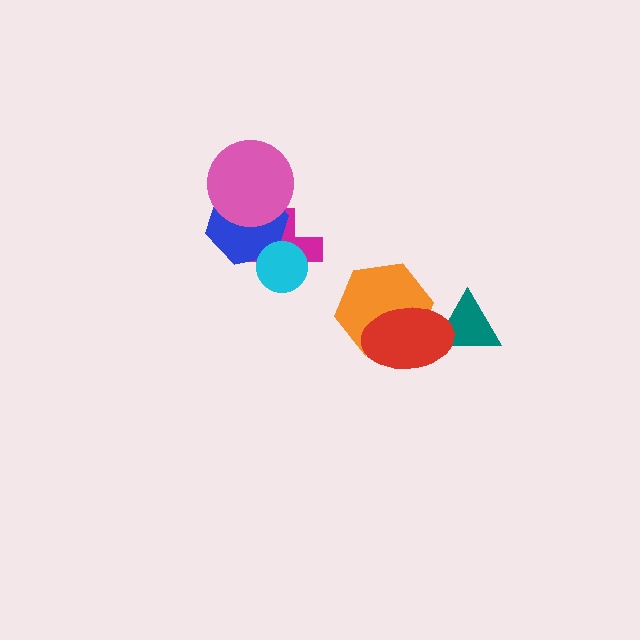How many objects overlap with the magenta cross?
3 objects overlap with the magenta cross.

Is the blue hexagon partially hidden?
Yes, it is partially covered by another shape.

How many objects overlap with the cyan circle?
2 objects overlap with the cyan circle.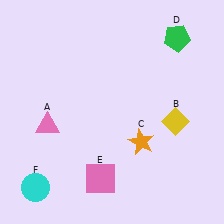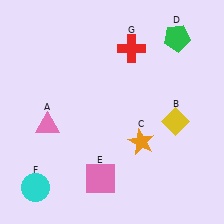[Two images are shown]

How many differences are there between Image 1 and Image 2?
There is 1 difference between the two images.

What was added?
A red cross (G) was added in Image 2.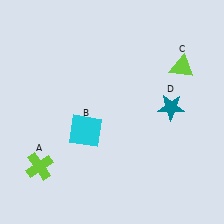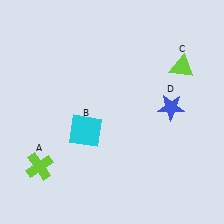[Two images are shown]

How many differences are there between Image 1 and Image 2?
There is 1 difference between the two images.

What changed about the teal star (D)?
In Image 1, D is teal. In Image 2, it changed to blue.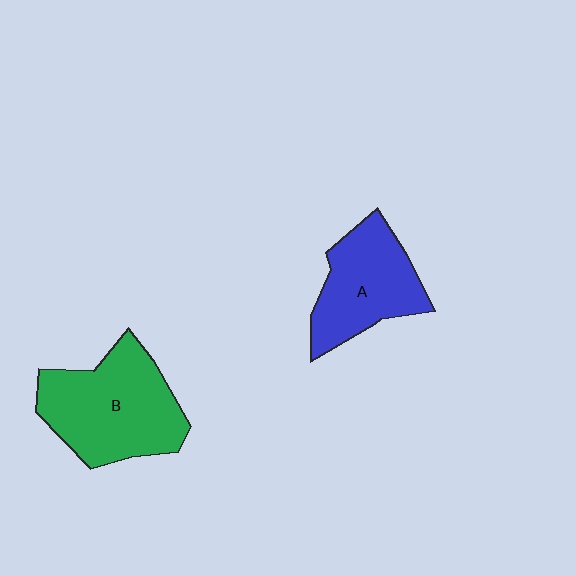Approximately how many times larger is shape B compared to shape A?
Approximately 1.3 times.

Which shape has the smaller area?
Shape A (blue).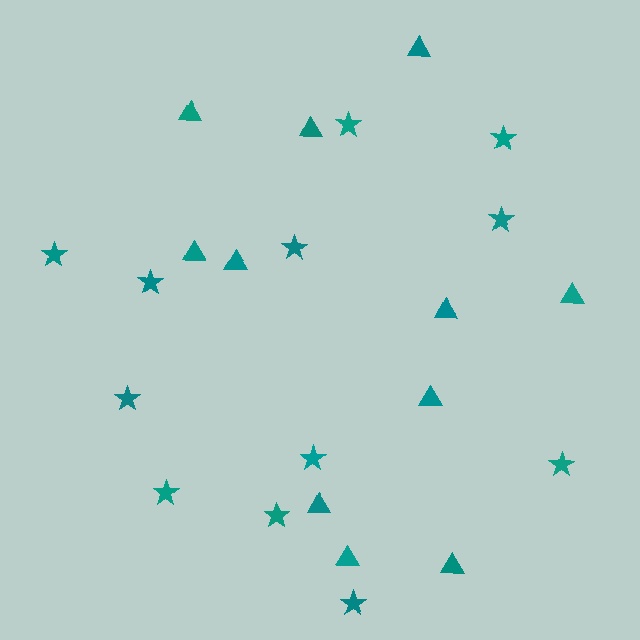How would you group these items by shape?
There are 2 groups: one group of triangles (11) and one group of stars (12).